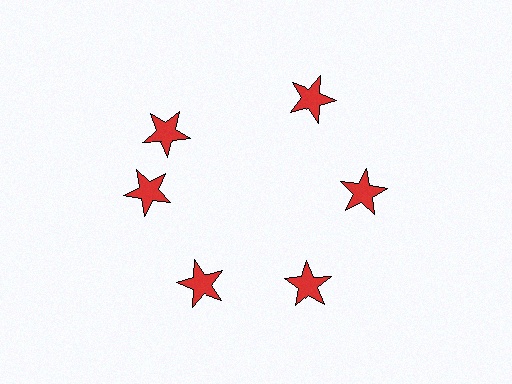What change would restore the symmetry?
The symmetry would be restored by rotating it back into even spacing with its neighbors so that all 6 stars sit at equal angles and equal distance from the center.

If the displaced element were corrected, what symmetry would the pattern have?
It would have 6-fold rotational symmetry — the pattern would map onto itself every 60 degrees.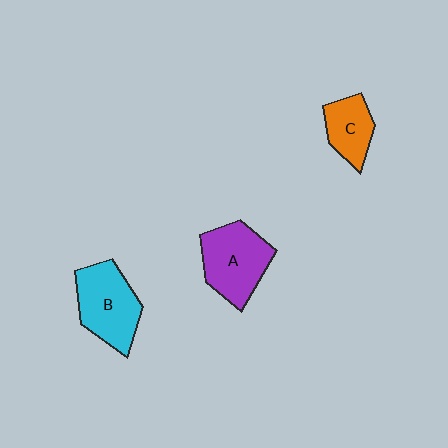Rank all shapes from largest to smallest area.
From largest to smallest: A (purple), B (cyan), C (orange).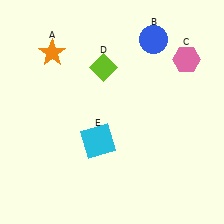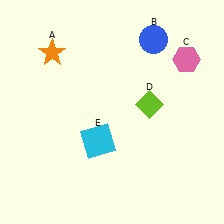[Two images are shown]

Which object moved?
The lime diamond (D) moved right.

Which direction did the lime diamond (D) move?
The lime diamond (D) moved right.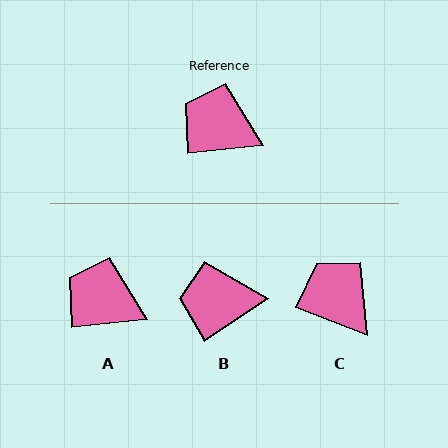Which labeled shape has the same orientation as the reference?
A.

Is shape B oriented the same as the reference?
No, it is off by about 28 degrees.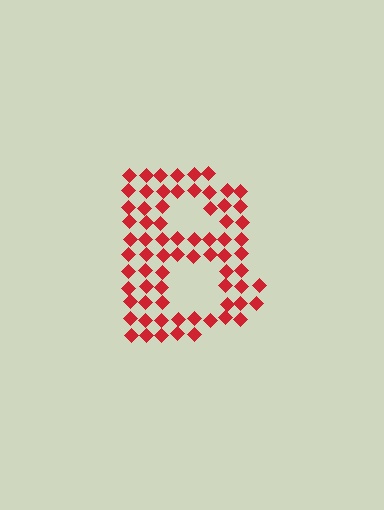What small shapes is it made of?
It is made of small diamonds.